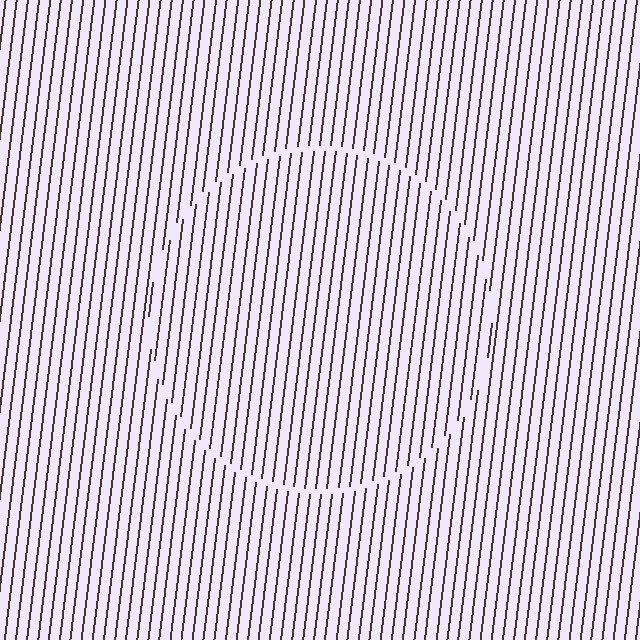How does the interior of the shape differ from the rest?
The interior of the shape contains the same grating, shifted by half a period — the contour is defined by the phase discontinuity where line-ends from the inner and outer gratings abut.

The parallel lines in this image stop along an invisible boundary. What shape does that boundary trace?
An illusory circle. The interior of the shape contains the same grating, shifted by half a period — the contour is defined by the phase discontinuity where line-ends from the inner and outer gratings abut.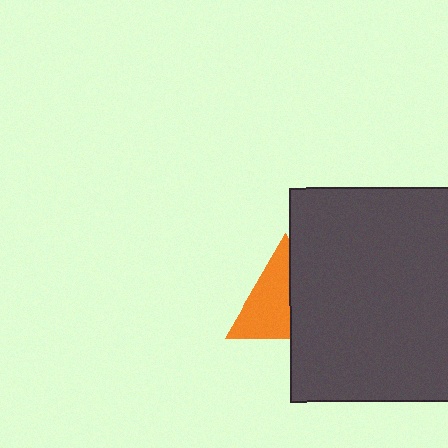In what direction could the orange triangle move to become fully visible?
The orange triangle could move left. That would shift it out from behind the dark gray rectangle entirely.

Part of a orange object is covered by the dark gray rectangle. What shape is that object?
It is a triangle.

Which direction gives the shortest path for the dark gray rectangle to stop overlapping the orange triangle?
Moving right gives the shortest separation.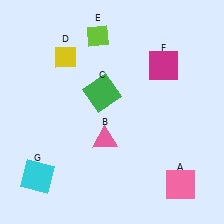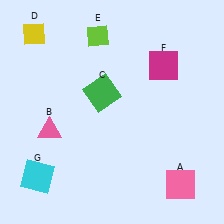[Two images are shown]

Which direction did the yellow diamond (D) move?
The yellow diamond (D) moved left.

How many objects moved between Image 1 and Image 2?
2 objects moved between the two images.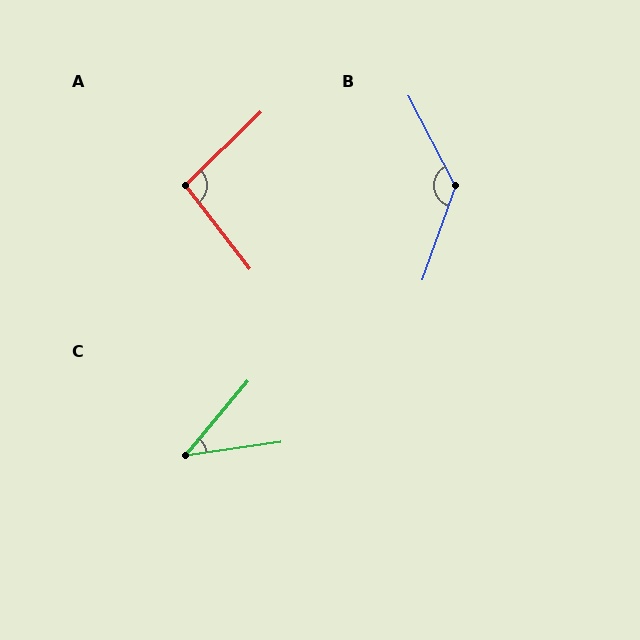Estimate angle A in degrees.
Approximately 96 degrees.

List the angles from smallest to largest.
C (42°), A (96°), B (133°).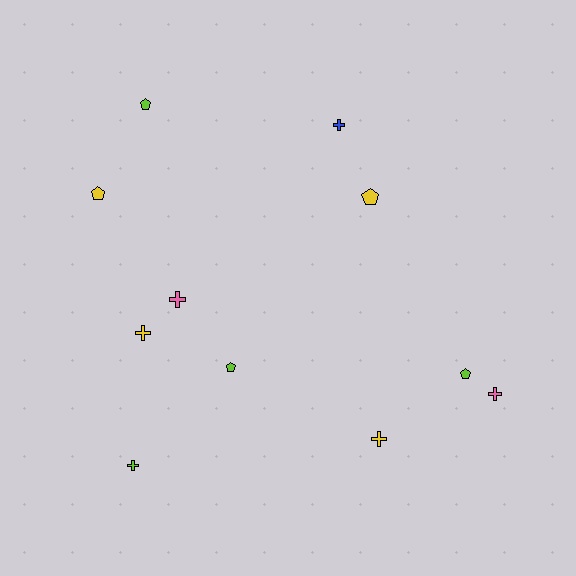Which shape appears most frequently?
Cross, with 6 objects.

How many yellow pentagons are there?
There are 2 yellow pentagons.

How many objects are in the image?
There are 11 objects.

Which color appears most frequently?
Yellow, with 4 objects.